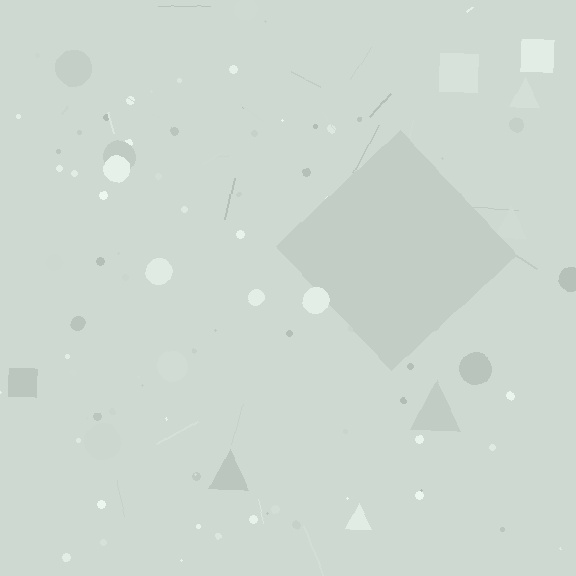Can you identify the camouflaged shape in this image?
The camouflaged shape is a diamond.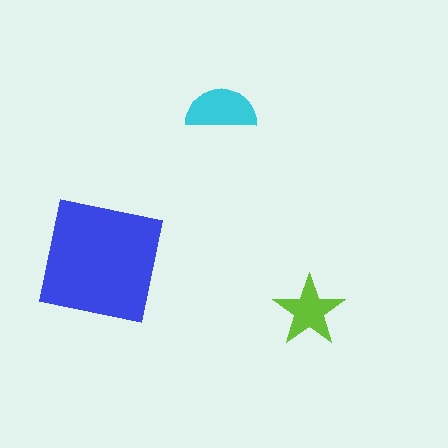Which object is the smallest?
The lime star.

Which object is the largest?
The blue square.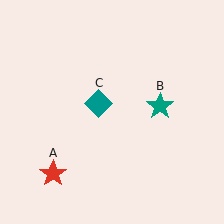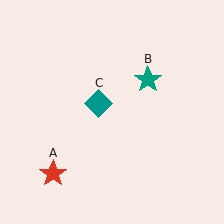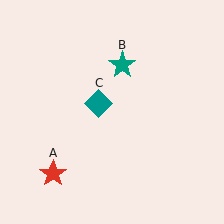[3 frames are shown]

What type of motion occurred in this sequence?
The teal star (object B) rotated counterclockwise around the center of the scene.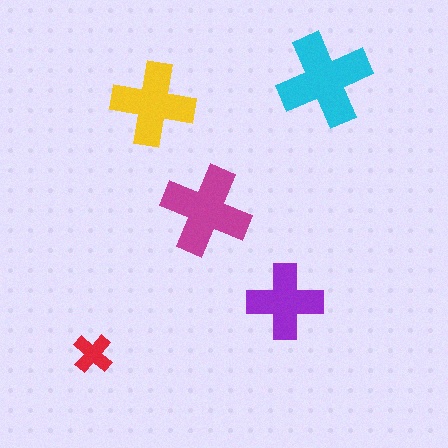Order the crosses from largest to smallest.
the cyan one, the magenta one, the yellow one, the purple one, the red one.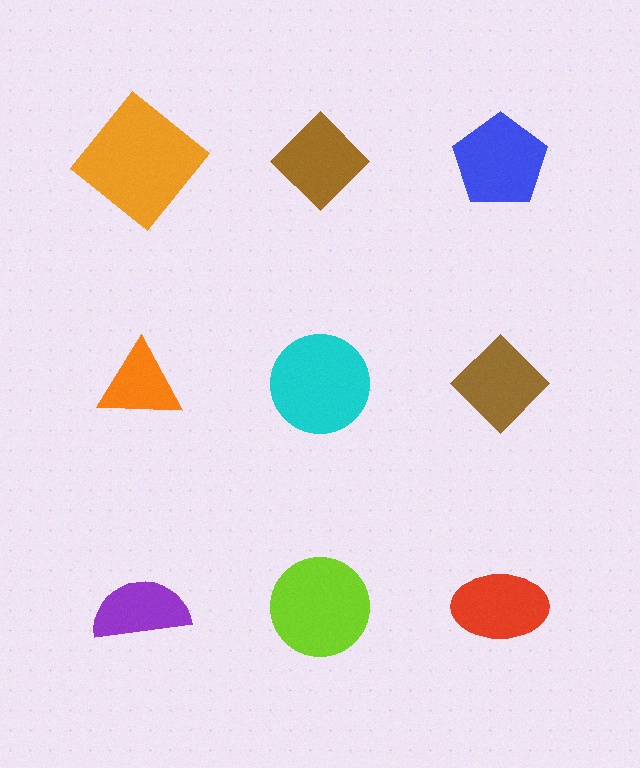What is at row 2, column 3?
A brown diamond.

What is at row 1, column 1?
An orange diamond.